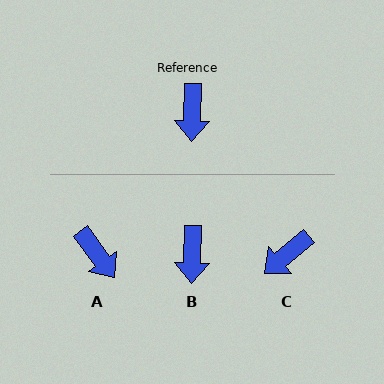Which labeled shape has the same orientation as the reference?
B.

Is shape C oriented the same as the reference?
No, it is off by about 49 degrees.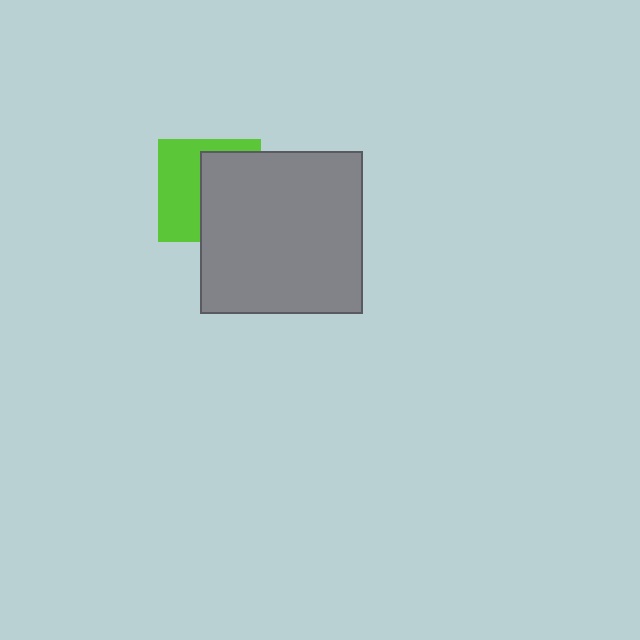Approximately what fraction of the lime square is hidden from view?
Roughly 53% of the lime square is hidden behind the gray square.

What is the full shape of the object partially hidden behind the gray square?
The partially hidden object is a lime square.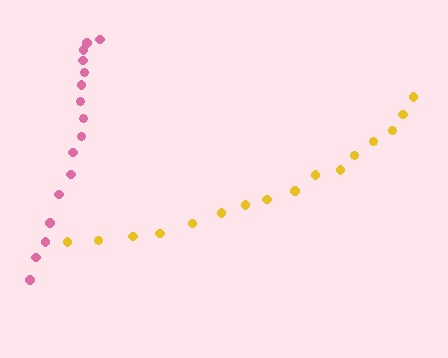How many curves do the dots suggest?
There are 2 distinct paths.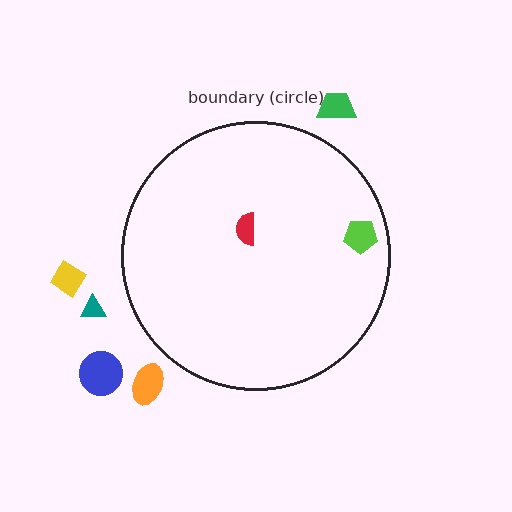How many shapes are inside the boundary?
2 inside, 5 outside.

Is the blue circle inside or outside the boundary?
Outside.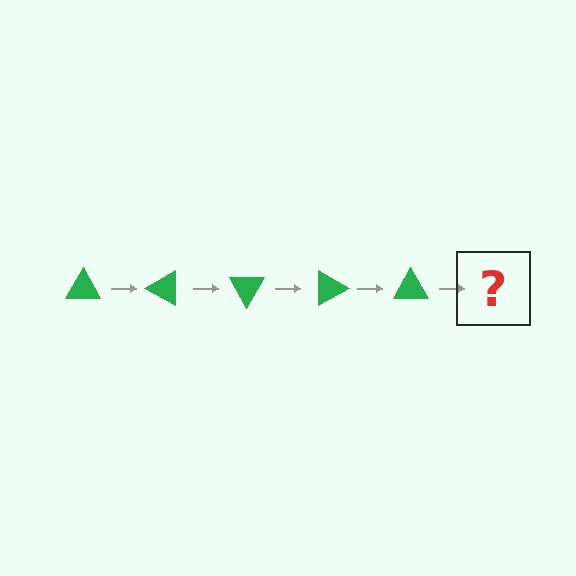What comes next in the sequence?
The next element should be a green triangle rotated 150 degrees.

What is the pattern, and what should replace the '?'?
The pattern is that the triangle rotates 30 degrees each step. The '?' should be a green triangle rotated 150 degrees.